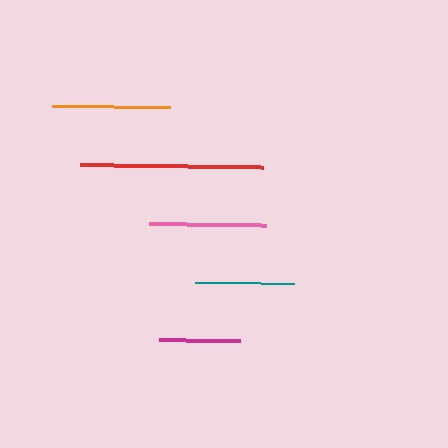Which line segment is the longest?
The red line is the longest at approximately 183 pixels.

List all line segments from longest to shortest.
From longest to shortest: red, orange, pink, teal, magenta.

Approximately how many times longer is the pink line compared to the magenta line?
The pink line is approximately 1.4 times the length of the magenta line.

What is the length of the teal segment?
The teal segment is approximately 99 pixels long.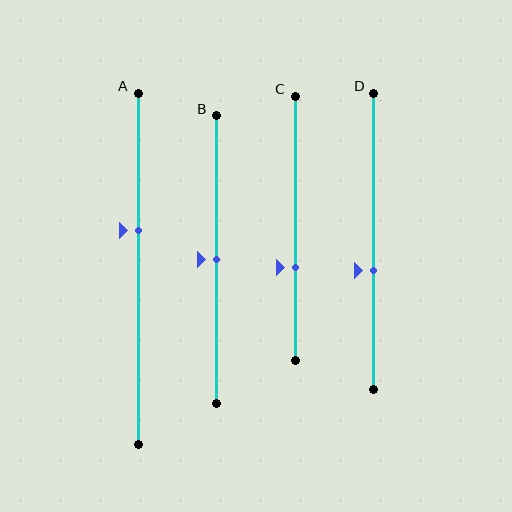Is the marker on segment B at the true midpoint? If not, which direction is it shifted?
Yes, the marker on segment B is at the true midpoint.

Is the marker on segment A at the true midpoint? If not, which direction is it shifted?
No, the marker on segment A is shifted upward by about 11% of the segment length.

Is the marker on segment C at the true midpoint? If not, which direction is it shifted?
No, the marker on segment C is shifted downward by about 15% of the segment length.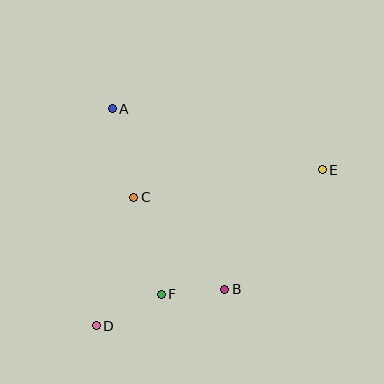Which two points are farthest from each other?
Points D and E are farthest from each other.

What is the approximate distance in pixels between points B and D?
The distance between B and D is approximately 133 pixels.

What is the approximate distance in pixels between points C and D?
The distance between C and D is approximately 134 pixels.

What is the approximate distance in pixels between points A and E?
The distance between A and E is approximately 219 pixels.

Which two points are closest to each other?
Points B and F are closest to each other.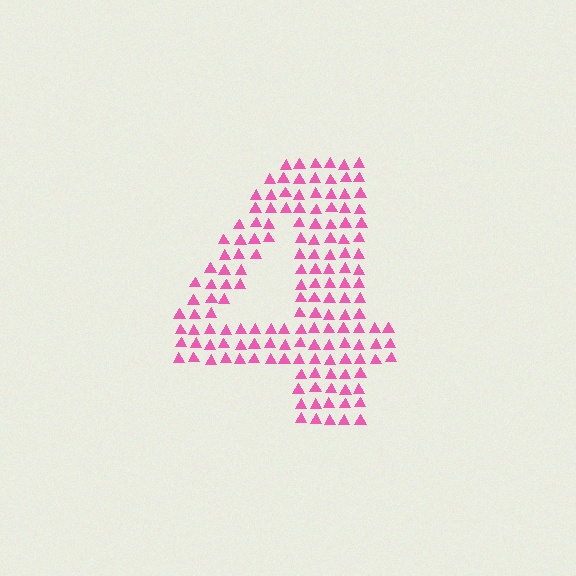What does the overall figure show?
The overall figure shows the digit 4.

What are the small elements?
The small elements are triangles.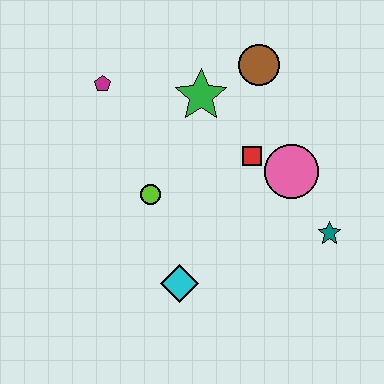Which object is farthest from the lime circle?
The teal star is farthest from the lime circle.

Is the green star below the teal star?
No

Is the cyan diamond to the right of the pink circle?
No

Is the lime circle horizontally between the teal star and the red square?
No